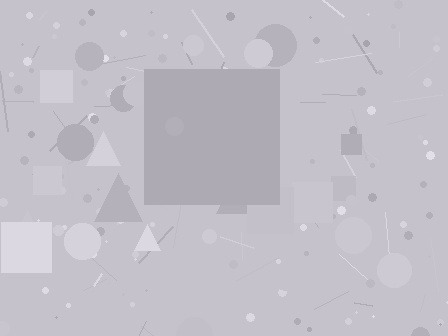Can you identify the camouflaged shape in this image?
The camouflaged shape is a square.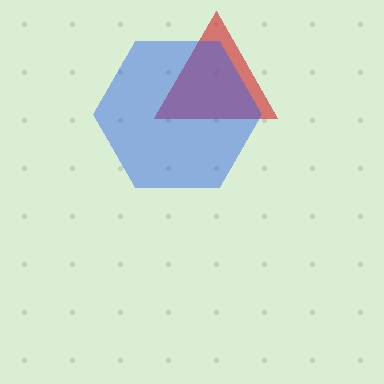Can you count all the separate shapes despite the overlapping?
Yes, there are 2 separate shapes.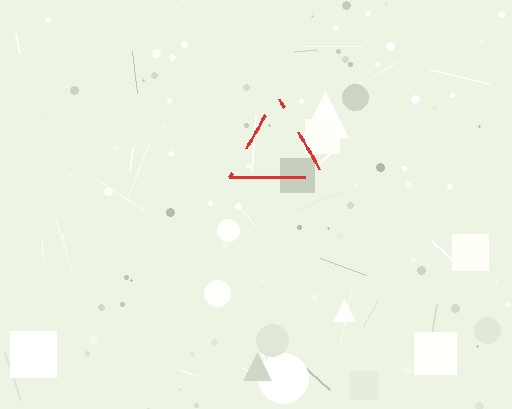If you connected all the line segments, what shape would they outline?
They would outline a triangle.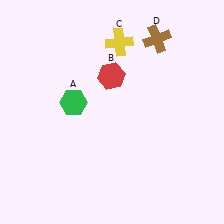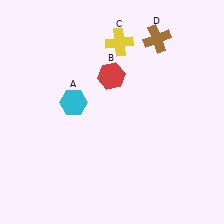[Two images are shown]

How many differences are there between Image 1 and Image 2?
There is 1 difference between the two images.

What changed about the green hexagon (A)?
In Image 1, A is green. In Image 2, it changed to cyan.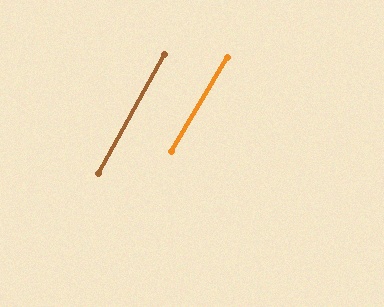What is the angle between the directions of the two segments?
Approximately 2 degrees.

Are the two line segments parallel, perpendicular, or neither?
Parallel — their directions differ by only 1.8°.